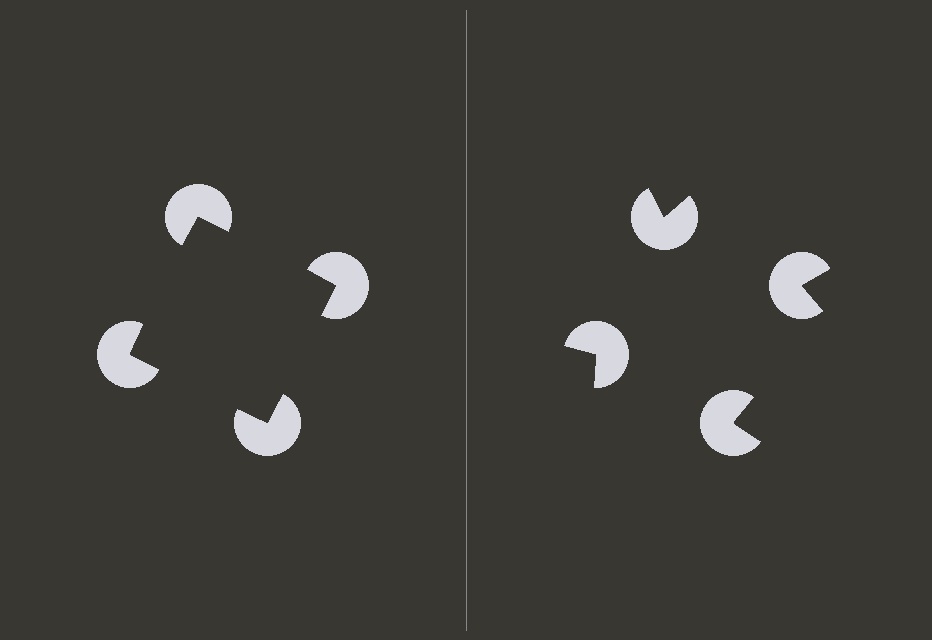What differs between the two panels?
The pac-man discs are positioned identically on both sides; only the wedge orientations differ. On the left they align to a square; on the right they are misaligned.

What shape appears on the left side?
An illusory square.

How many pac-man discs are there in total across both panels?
8 — 4 on each side.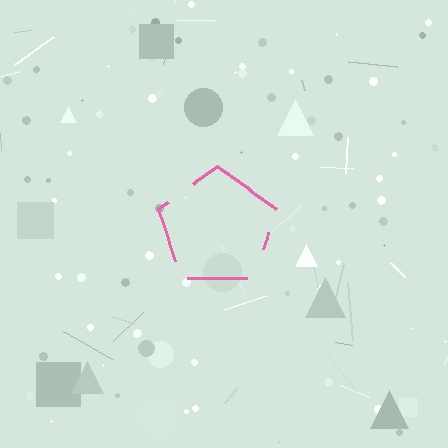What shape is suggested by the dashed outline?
The dashed outline suggests a pentagon.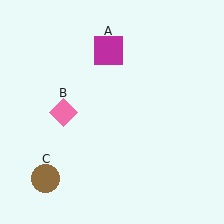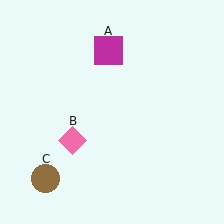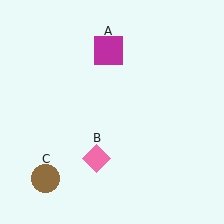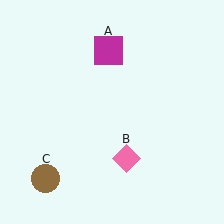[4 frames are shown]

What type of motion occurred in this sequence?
The pink diamond (object B) rotated counterclockwise around the center of the scene.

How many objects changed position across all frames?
1 object changed position: pink diamond (object B).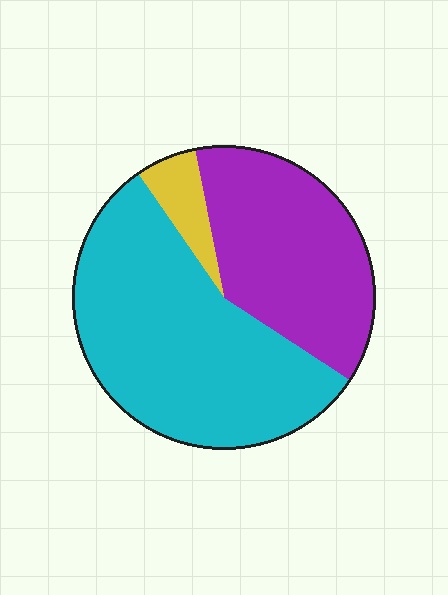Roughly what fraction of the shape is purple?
Purple takes up about three eighths (3/8) of the shape.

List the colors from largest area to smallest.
From largest to smallest: cyan, purple, yellow.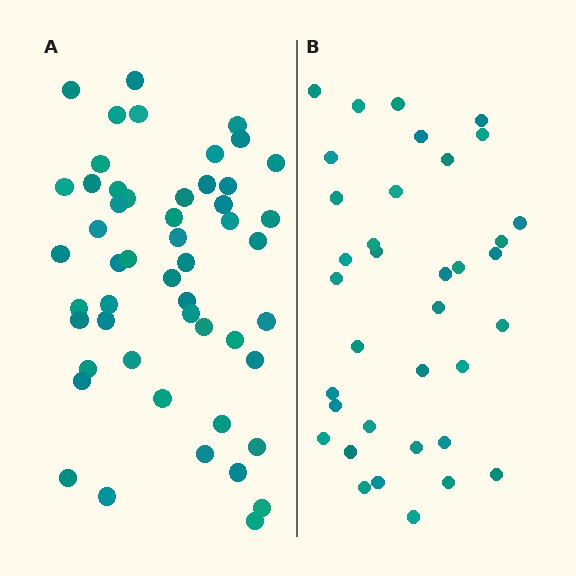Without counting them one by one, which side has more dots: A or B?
Region A (the left region) has more dots.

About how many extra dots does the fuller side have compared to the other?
Region A has approximately 15 more dots than region B.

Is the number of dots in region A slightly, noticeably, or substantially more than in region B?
Region A has noticeably more, but not dramatically so. The ratio is roughly 1.4 to 1.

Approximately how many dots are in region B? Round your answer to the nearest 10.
About 40 dots. (The exact count is 36, which rounds to 40.)